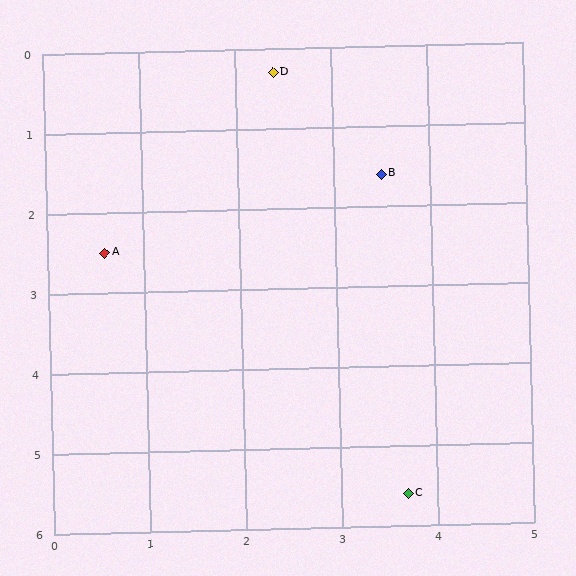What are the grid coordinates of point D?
Point D is at approximately (2.4, 0.3).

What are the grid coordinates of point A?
Point A is at approximately (0.6, 2.5).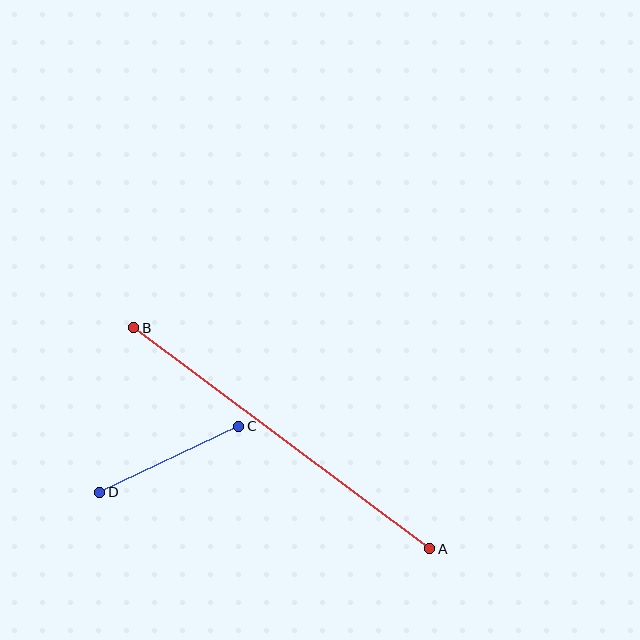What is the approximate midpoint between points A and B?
The midpoint is at approximately (282, 438) pixels.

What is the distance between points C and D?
The distance is approximately 154 pixels.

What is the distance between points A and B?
The distance is approximately 370 pixels.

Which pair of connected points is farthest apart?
Points A and B are farthest apart.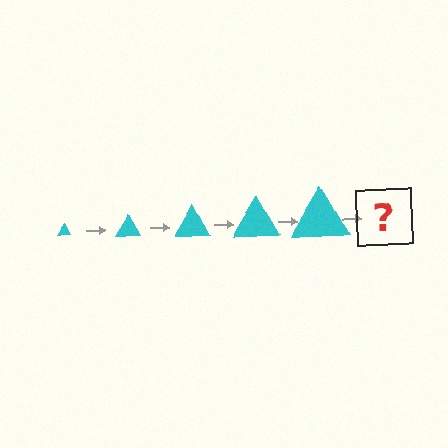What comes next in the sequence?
The next element should be a cyan triangle, larger than the previous one.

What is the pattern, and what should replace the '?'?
The pattern is that the triangle gets progressively larger each step. The '?' should be a cyan triangle, larger than the previous one.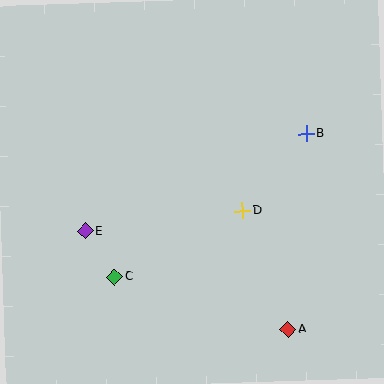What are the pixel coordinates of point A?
Point A is at (288, 329).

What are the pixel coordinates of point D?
Point D is at (242, 211).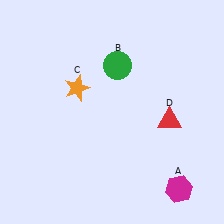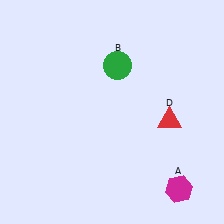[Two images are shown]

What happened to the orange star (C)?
The orange star (C) was removed in Image 2. It was in the top-left area of Image 1.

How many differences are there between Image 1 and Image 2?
There is 1 difference between the two images.